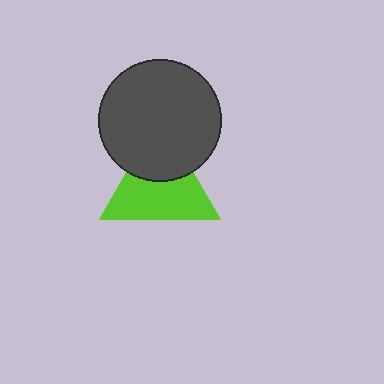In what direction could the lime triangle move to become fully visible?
The lime triangle could move down. That would shift it out from behind the dark gray circle entirely.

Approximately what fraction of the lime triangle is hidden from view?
Roughly 38% of the lime triangle is hidden behind the dark gray circle.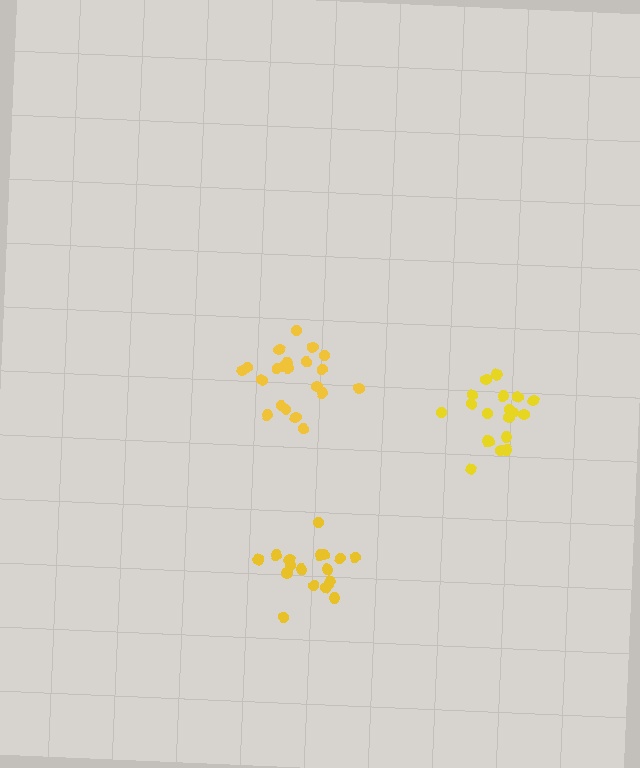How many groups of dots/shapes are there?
There are 3 groups.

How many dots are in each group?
Group 1: 21 dots, Group 2: 20 dots, Group 3: 18 dots (59 total).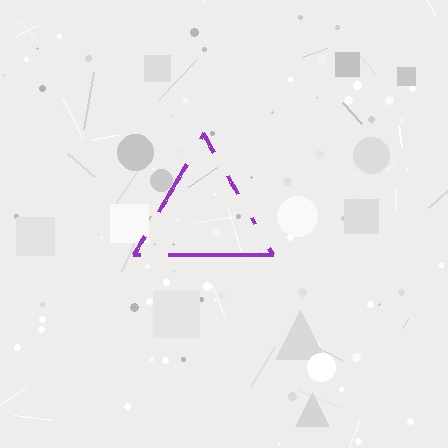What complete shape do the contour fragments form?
The contour fragments form a triangle.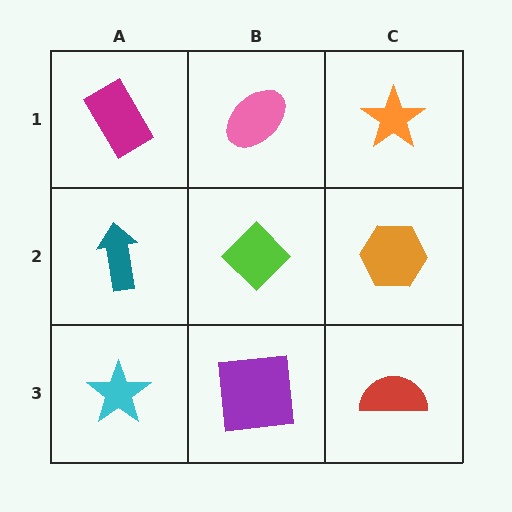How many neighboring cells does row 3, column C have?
2.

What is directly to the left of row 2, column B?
A teal arrow.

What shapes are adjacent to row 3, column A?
A teal arrow (row 2, column A), a purple square (row 3, column B).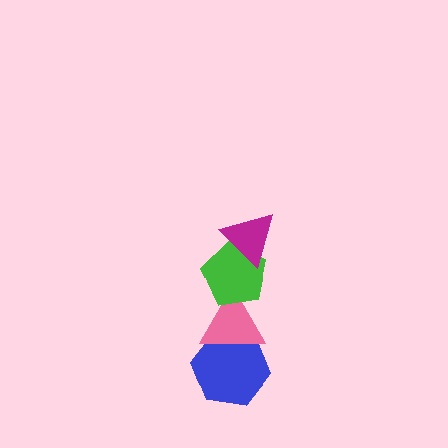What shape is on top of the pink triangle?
The green pentagon is on top of the pink triangle.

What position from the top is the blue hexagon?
The blue hexagon is 4th from the top.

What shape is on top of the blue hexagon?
The pink triangle is on top of the blue hexagon.